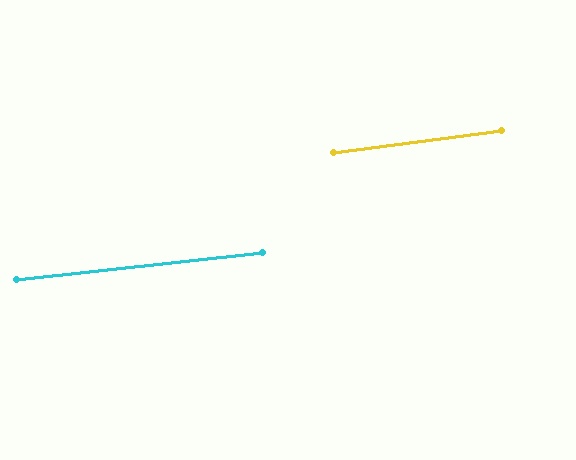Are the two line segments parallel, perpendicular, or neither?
Parallel — their directions differ by only 1.4°.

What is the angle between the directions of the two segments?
Approximately 1 degree.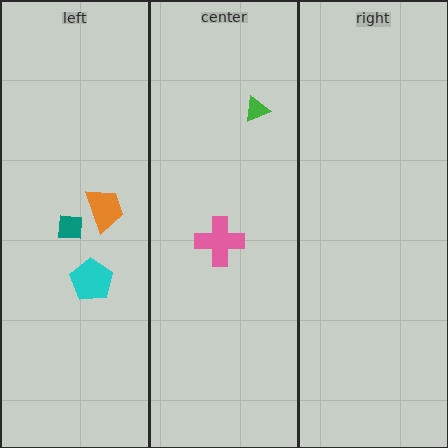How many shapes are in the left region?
3.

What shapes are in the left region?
The orange trapezoid, the teal square, the cyan pentagon.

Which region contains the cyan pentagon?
The left region.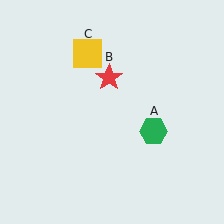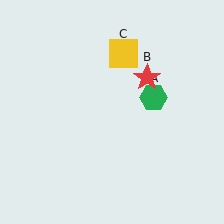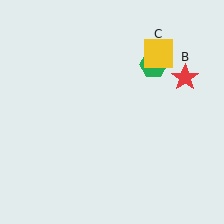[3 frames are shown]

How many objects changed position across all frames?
3 objects changed position: green hexagon (object A), red star (object B), yellow square (object C).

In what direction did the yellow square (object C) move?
The yellow square (object C) moved right.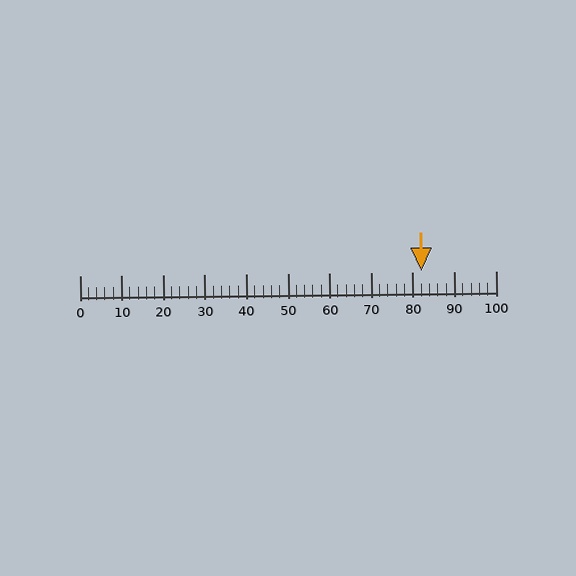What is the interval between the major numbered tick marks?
The major tick marks are spaced 10 units apart.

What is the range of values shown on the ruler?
The ruler shows values from 0 to 100.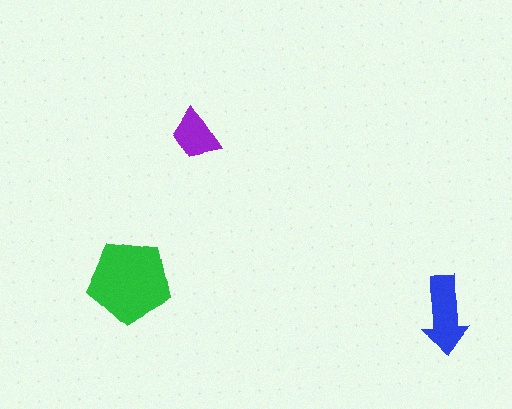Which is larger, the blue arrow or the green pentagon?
The green pentagon.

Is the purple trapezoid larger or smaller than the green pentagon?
Smaller.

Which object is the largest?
The green pentagon.